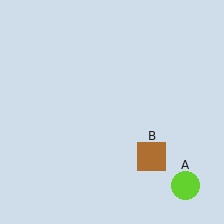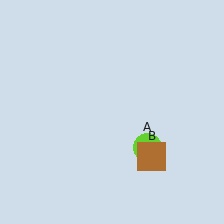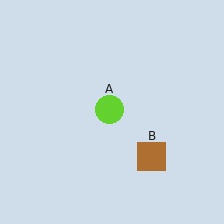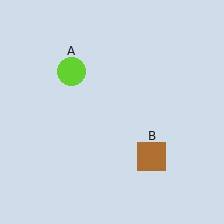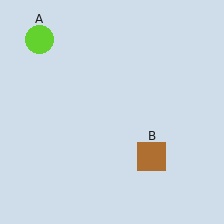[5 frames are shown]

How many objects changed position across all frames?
1 object changed position: lime circle (object A).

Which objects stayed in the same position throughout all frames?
Brown square (object B) remained stationary.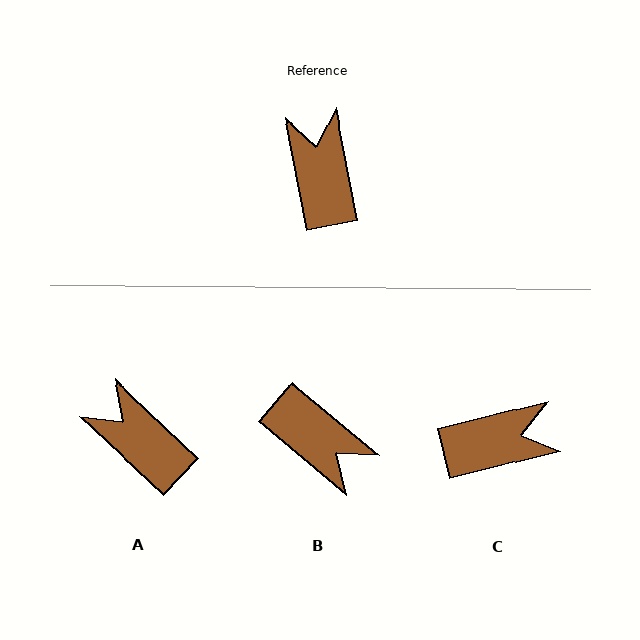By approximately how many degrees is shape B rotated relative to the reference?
Approximately 140 degrees clockwise.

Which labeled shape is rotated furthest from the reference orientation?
B, about 140 degrees away.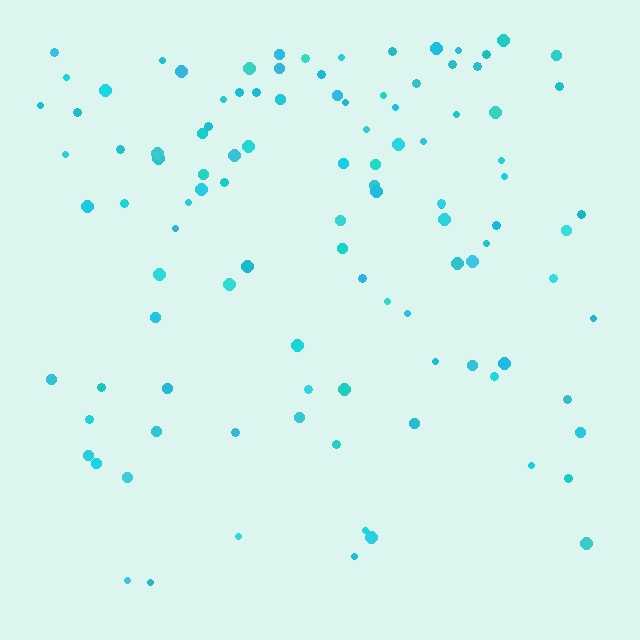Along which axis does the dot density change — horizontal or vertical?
Vertical.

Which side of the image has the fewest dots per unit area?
The bottom.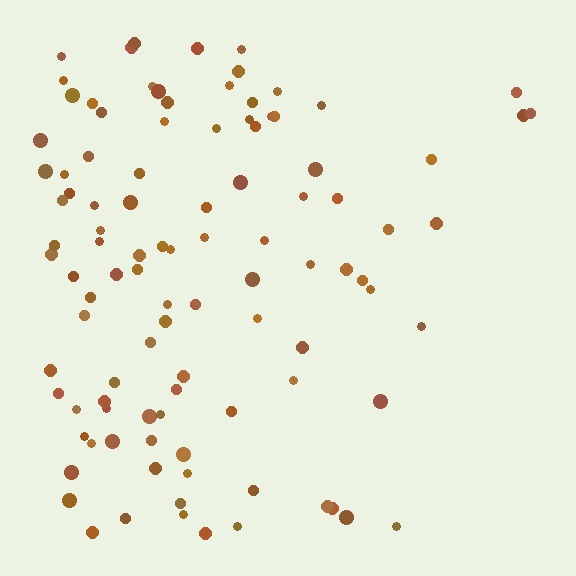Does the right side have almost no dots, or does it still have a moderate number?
Still a moderate number, just noticeably fewer than the left.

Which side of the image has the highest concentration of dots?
The left.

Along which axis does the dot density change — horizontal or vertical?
Horizontal.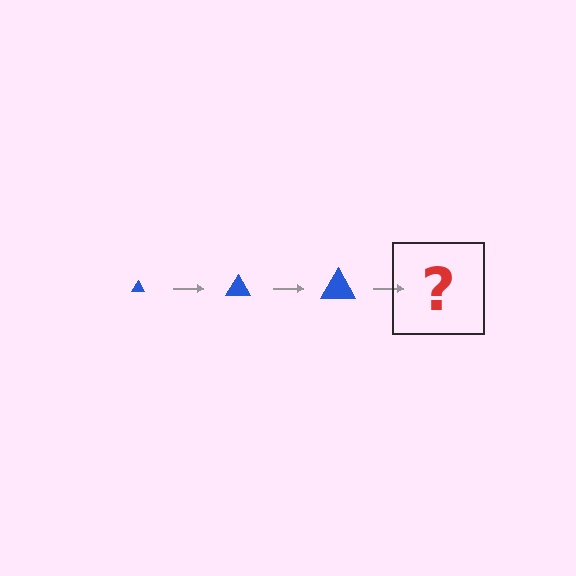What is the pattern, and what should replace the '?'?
The pattern is that the triangle gets progressively larger each step. The '?' should be a blue triangle, larger than the previous one.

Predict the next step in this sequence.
The next step is a blue triangle, larger than the previous one.